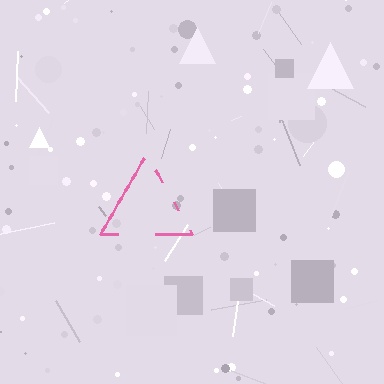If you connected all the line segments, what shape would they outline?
They would outline a triangle.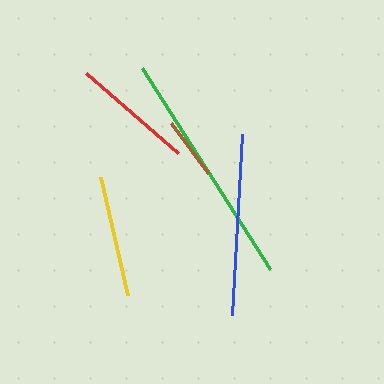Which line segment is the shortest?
The brown line is the shortest at approximately 62 pixels.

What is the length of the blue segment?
The blue segment is approximately 182 pixels long.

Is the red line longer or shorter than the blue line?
The blue line is longer than the red line.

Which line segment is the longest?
The green line is the longest at approximately 238 pixels.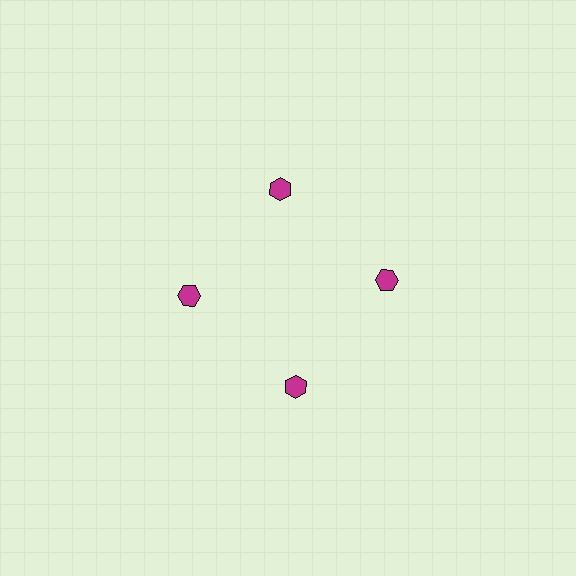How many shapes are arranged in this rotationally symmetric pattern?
There are 4 shapes, arranged in 4 groups of 1.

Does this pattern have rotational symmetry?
Yes, this pattern has 4-fold rotational symmetry. It looks the same after rotating 90 degrees around the center.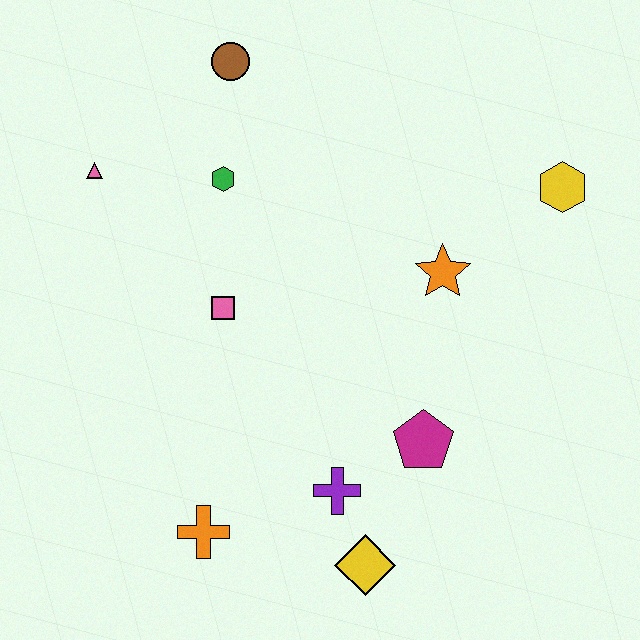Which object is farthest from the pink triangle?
The yellow diamond is farthest from the pink triangle.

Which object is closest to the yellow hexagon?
The orange star is closest to the yellow hexagon.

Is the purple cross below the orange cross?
No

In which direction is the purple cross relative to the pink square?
The purple cross is below the pink square.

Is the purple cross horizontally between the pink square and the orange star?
Yes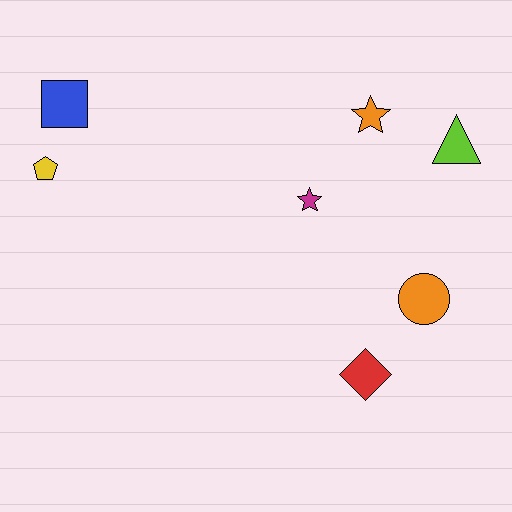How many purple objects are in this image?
There are no purple objects.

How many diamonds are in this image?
There is 1 diamond.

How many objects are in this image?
There are 7 objects.